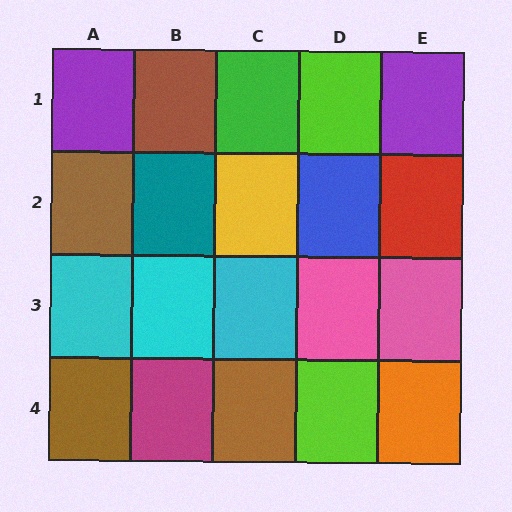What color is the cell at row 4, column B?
Magenta.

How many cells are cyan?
3 cells are cyan.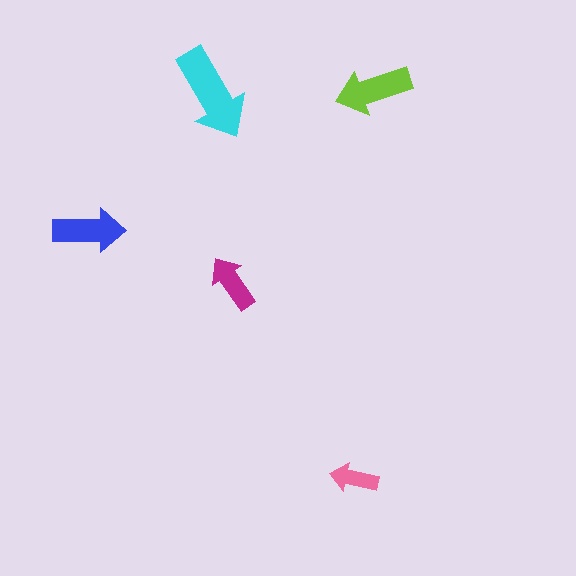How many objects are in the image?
There are 5 objects in the image.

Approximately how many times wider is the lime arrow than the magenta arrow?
About 1.5 times wider.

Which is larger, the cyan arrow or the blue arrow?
The cyan one.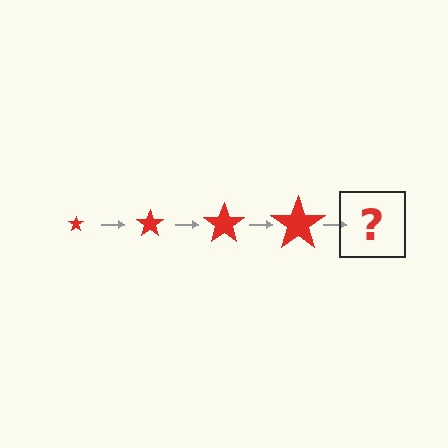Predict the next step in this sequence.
The next step is a red star, larger than the previous one.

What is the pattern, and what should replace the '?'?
The pattern is that the star gets progressively larger each step. The '?' should be a red star, larger than the previous one.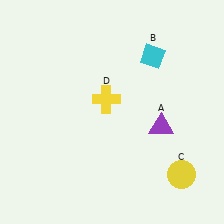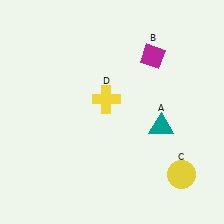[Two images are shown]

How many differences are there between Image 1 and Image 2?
There are 2 differences between the two images.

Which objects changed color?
A changed from purple to teal. B changed from cyan to magenta.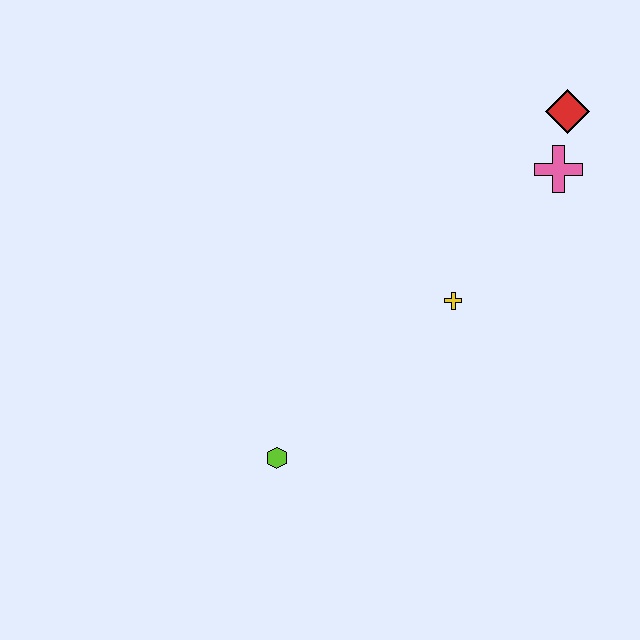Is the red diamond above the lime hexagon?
Yes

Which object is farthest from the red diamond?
The lime hexagon is farthest from the red diamond.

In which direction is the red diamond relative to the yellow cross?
The red diamond is above the yellow cross.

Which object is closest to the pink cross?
The red diamond is closest to the pink cross.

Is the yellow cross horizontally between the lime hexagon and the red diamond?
Yes